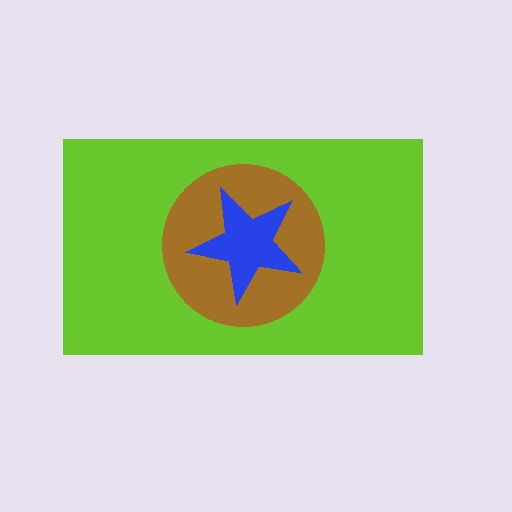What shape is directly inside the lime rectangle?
The brown circle.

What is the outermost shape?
The lime rectangle.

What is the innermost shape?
The blue star.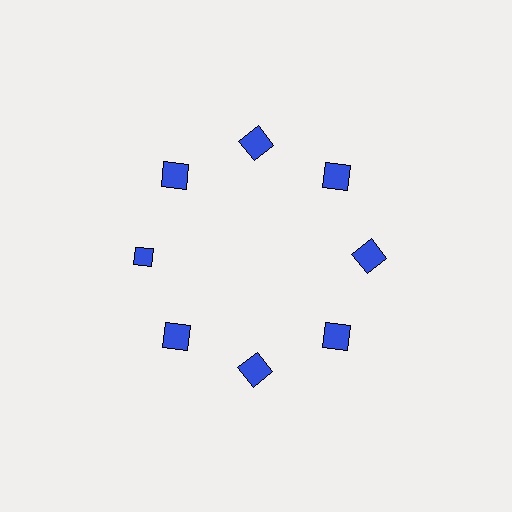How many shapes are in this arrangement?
There are 8 shapes arranged in a ring pattern.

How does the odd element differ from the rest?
It has a different shape: diamond instead of square.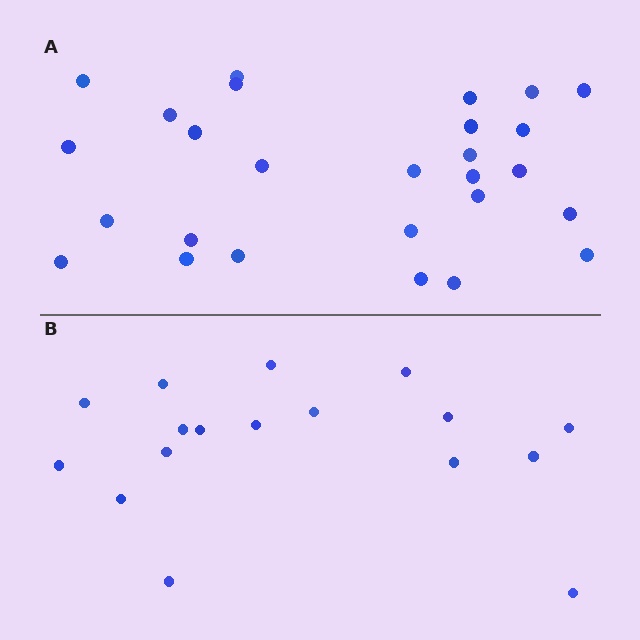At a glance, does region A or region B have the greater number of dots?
Region A (the top region) has more dots.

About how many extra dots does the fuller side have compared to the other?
Region A has roughly 10 or so more dots than region B.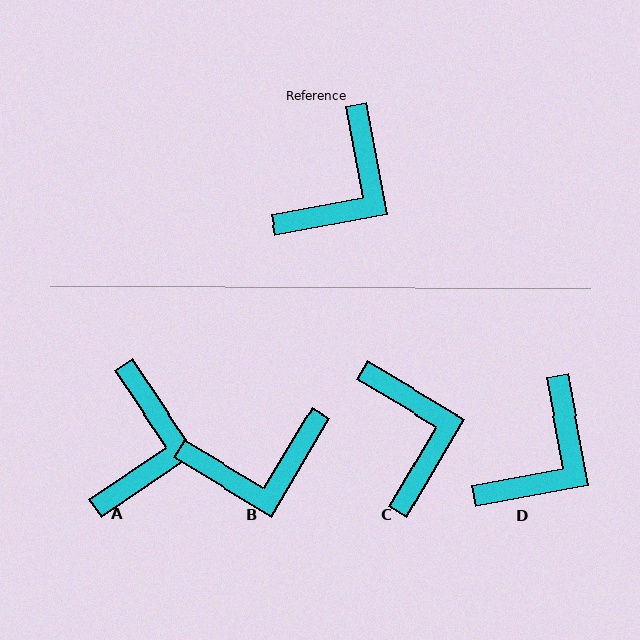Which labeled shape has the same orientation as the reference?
D.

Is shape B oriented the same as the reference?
No, it is off by about 41 degrees.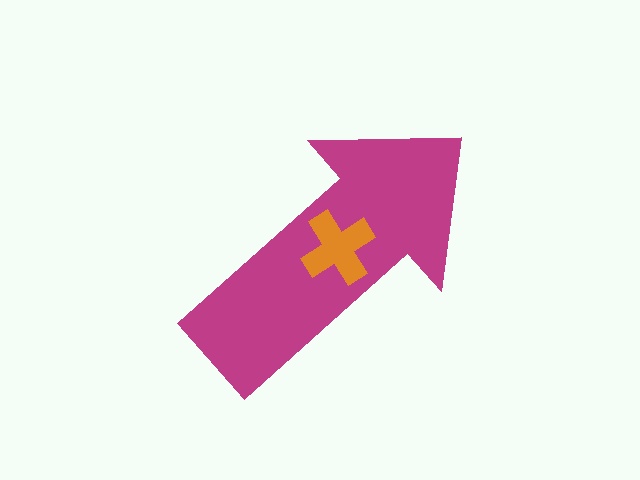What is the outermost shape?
The magenta arrow.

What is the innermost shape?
The orange cross.